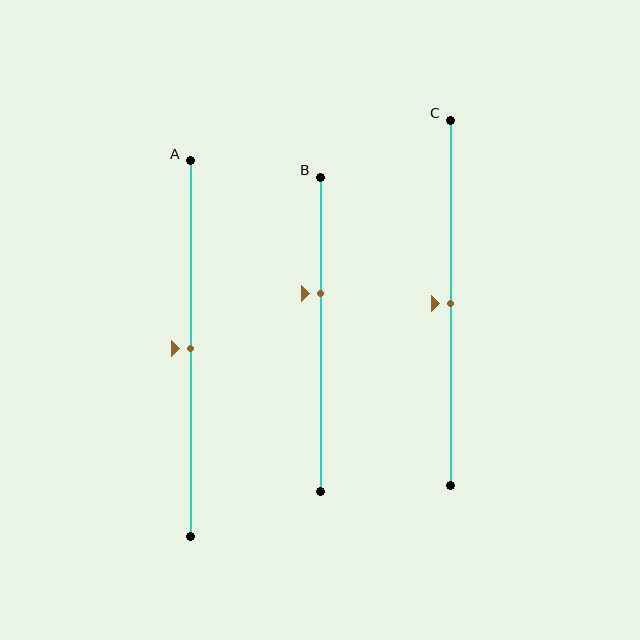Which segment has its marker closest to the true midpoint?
Segment A has its marker closest to the true midpoint.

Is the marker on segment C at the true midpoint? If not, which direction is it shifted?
Yes, the marker on segment C is at the true midpoint.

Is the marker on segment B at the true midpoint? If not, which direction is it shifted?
No, the marker on segment B is shifted upward by about 13% of the segment length.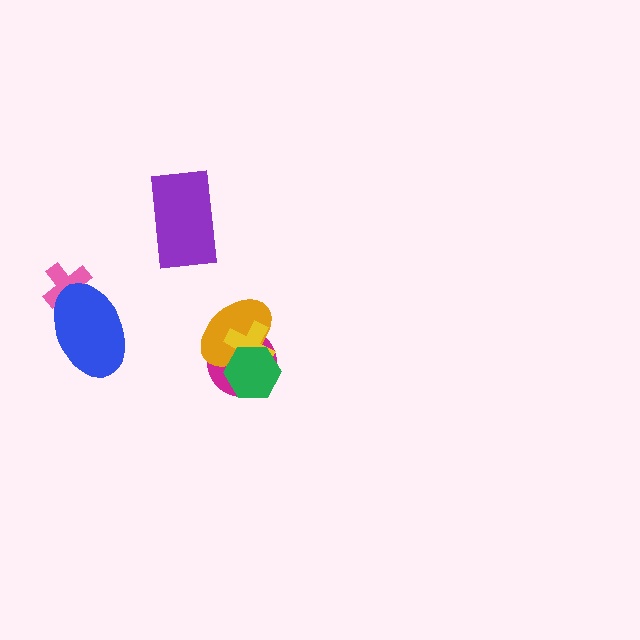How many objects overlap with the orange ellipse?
3 objects overlap with the orange ellipse.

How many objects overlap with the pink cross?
1 object overlaps with the pink cross.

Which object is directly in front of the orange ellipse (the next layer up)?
The yellow cross is directly in front of the orange ellipse.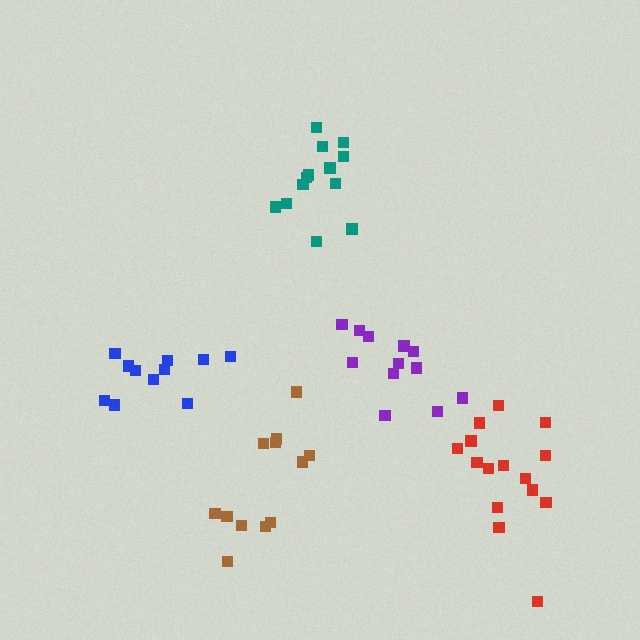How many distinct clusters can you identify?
There are 5 distinct clusters.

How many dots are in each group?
Group 1: 12 dots, Group 2: 11 dots, Group 3: 13 dots, Group 4: 12 dots, Group 5: 15 dots (63 total).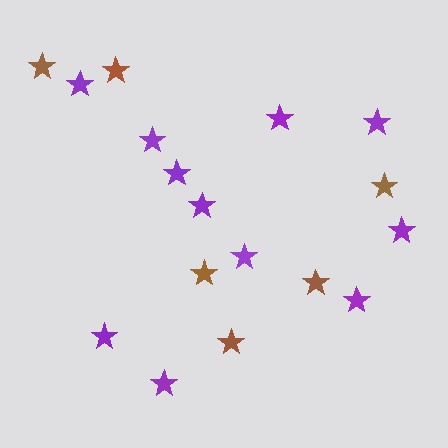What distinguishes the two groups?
There are 2 groups: one group of purple stars (11) and one group of brown stars (6).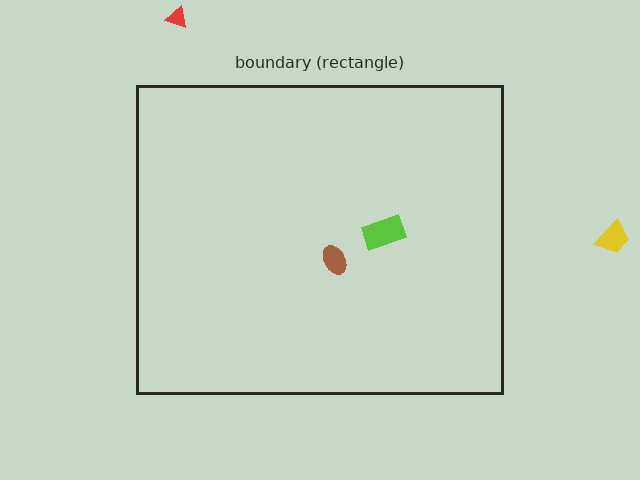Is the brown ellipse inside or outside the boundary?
Inside.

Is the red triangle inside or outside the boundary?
Outside.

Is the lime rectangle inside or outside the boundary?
Inside.